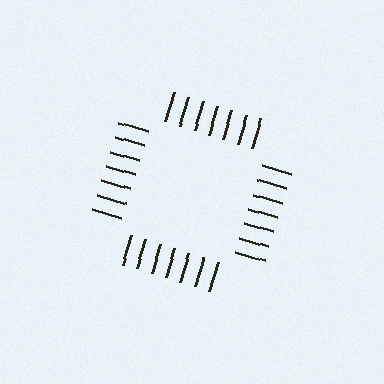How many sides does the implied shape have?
4 sides — the line-ends trace a square.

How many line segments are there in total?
28 — 7 along each of the 4 edges.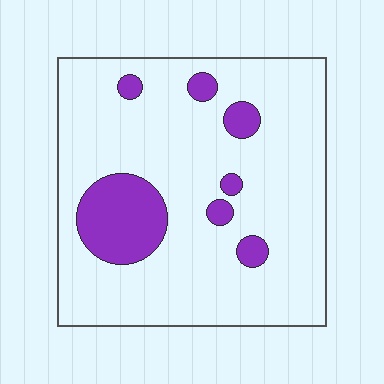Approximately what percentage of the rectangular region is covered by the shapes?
Approximately 15%.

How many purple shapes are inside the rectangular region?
7.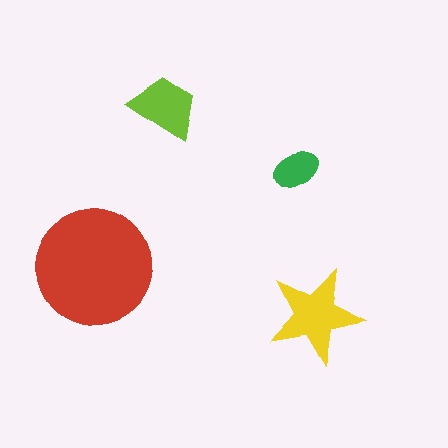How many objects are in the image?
There are 4 objects in the image.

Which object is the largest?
The red circle.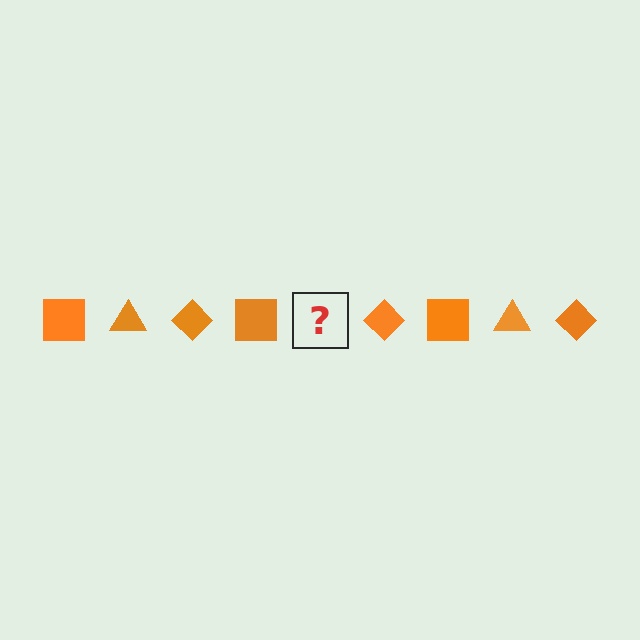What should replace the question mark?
The question mark should be replaced with an orange triangle.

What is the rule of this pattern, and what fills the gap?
The rule is that the pattern cycles through square, triangle, diamond shapes in orange. The gap should be filled with an orange triangle.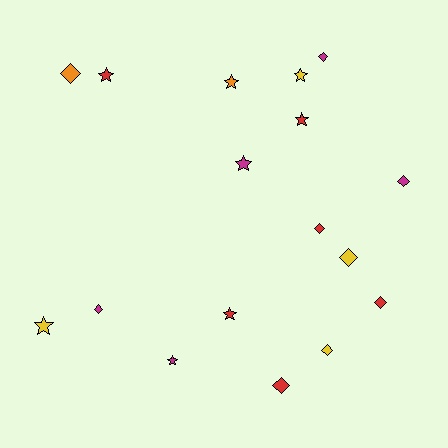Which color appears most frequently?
Red, with 6 objects.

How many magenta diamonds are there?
There are 3 magenta diamonds.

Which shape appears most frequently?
Diamond, with 9 objects.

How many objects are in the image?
There are 17 objects.